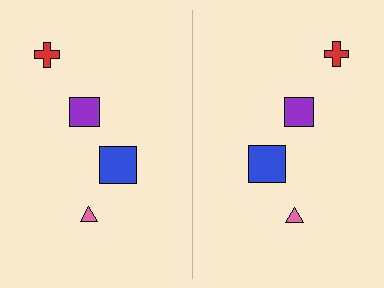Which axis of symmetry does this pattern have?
The pattern has a vertical axis of symmetry running through the center of the image.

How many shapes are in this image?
There are 8 shapes in this image.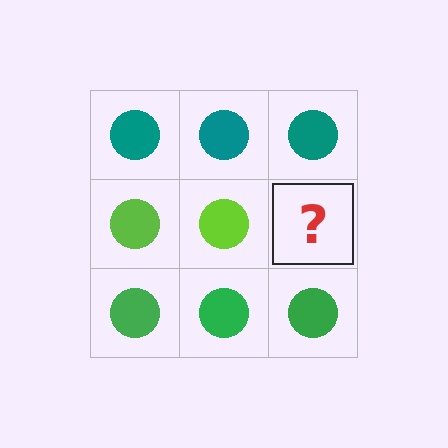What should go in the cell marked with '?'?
The missing cell should contain a lime circle.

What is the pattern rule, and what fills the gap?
The rule is that each row has a consistent color. The gap should be filled with a lime circle.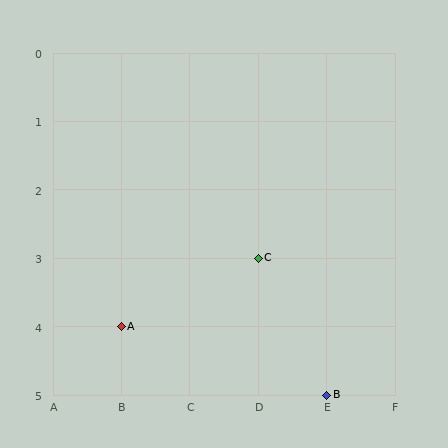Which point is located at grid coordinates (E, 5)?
Point B is at (E, 5).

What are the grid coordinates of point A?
Point A is at grid coordinates (B, 4).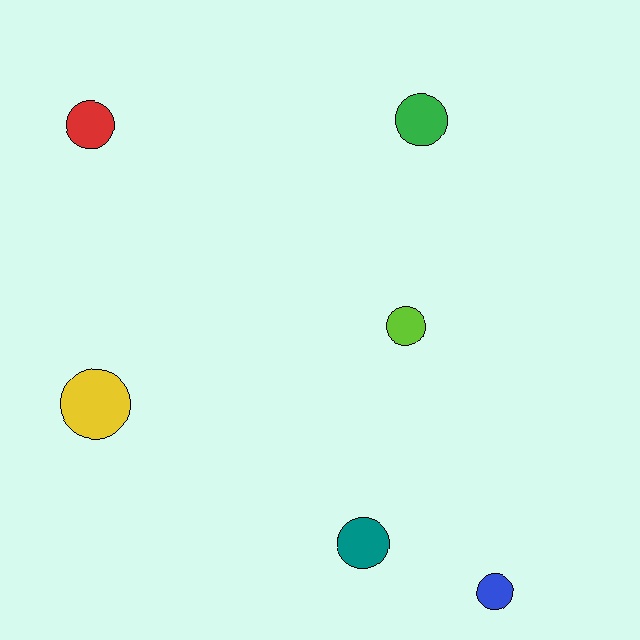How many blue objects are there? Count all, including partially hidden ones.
There is 1 blue object.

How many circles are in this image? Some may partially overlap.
There are 6 circles.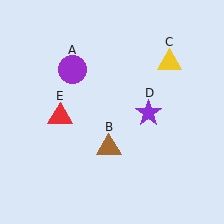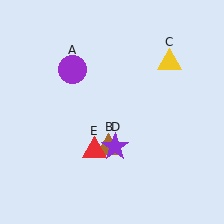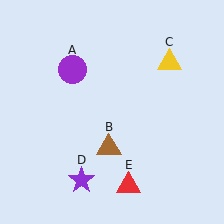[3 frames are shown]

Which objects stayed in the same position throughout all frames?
Purple circle (object A) and brown triangle (object B) and yellow triangle (object C) remained stationary.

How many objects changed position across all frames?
2 objects changed position: purple star (object D), red triangle (object E).